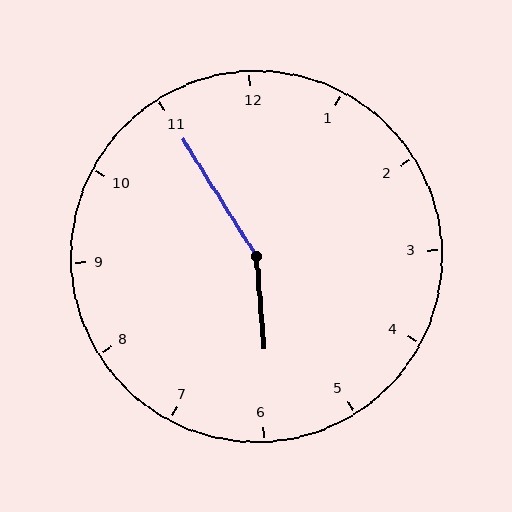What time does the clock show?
5:55.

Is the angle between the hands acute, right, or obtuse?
It is obtuse.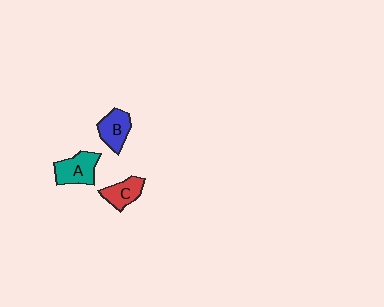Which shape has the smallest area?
Shape C (red).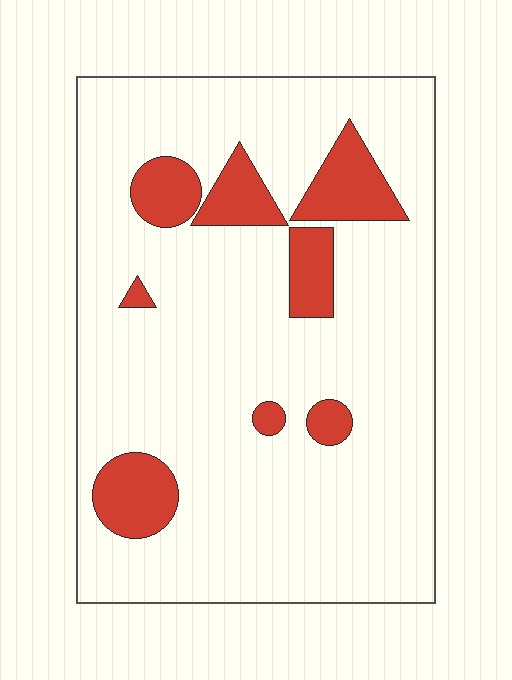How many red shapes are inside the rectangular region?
8.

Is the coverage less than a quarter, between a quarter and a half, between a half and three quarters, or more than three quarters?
Less than a quarter.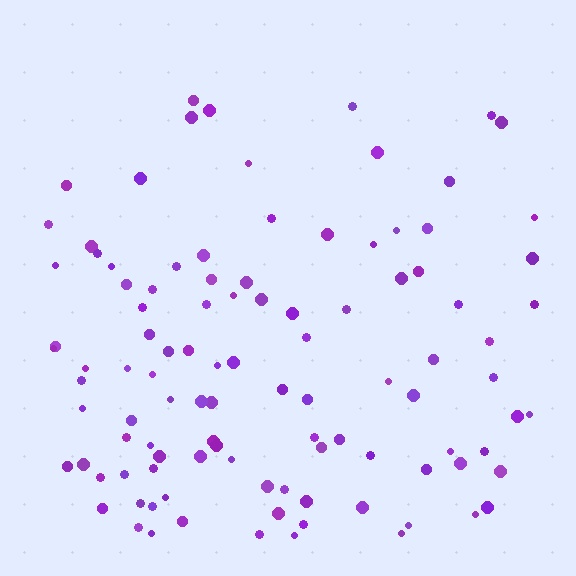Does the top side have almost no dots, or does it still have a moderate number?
Still a moderate number, just noticeably fewer than the bottom.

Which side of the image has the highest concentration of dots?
The bottom.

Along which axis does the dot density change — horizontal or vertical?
Vertical.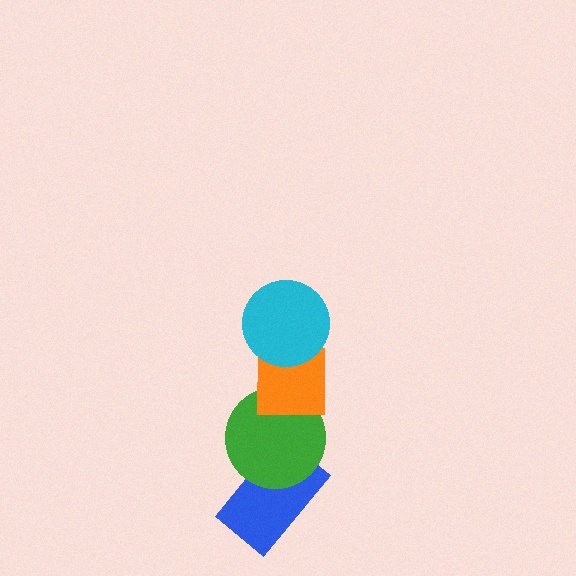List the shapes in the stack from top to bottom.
From top to bottom: the cyan circle, the orange square, the green circle, the blue rectangle.